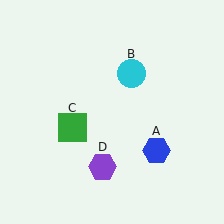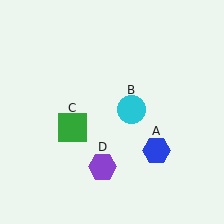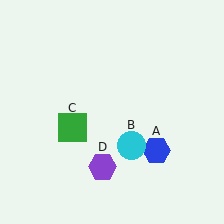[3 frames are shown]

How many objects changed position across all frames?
1 object changed position: cyan circle (object B).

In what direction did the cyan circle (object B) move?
The cyan circle (object B) moved down.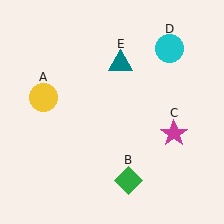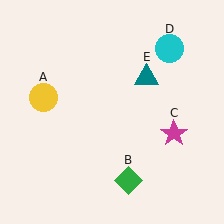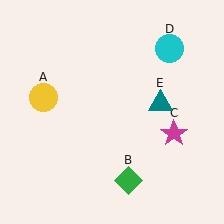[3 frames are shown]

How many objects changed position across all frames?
1 object changed position: teal triangle (object E).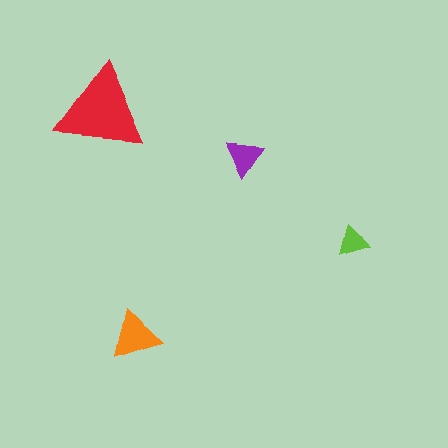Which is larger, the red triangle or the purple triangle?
The red one.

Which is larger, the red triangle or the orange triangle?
The red one.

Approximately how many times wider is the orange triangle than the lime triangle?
About 1.5 times wider.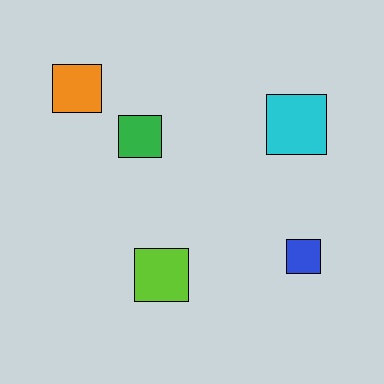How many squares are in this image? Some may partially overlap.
There are 5 squares.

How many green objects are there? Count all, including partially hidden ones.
There is 1 green object.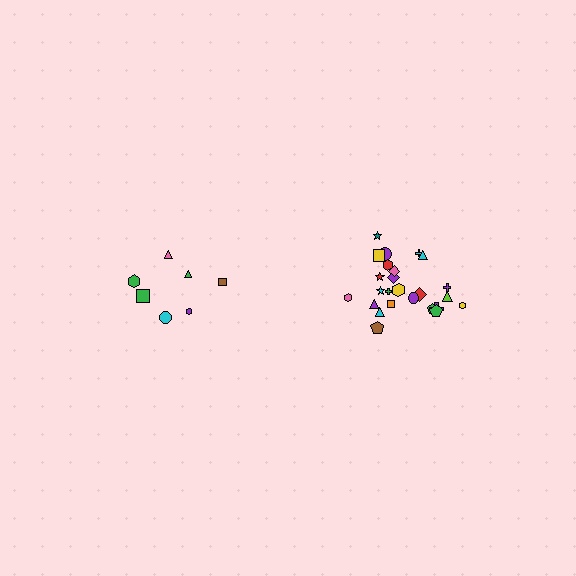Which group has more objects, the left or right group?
The right group.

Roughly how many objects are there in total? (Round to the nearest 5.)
Roughly 30 objects in total.